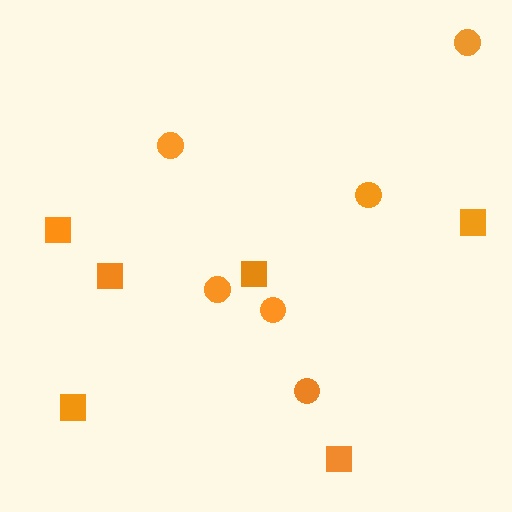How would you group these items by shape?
There are 2 groups: one group of circles (6) and one group of squares (6).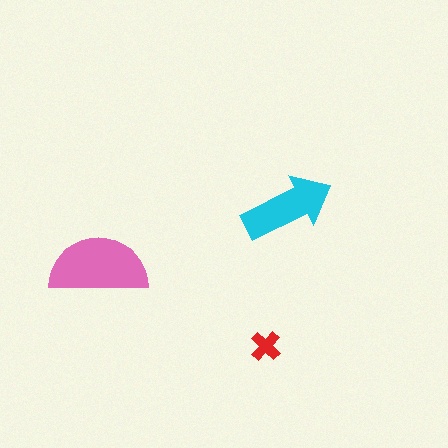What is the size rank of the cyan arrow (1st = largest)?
2nd.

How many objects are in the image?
There are 3 objects in the image.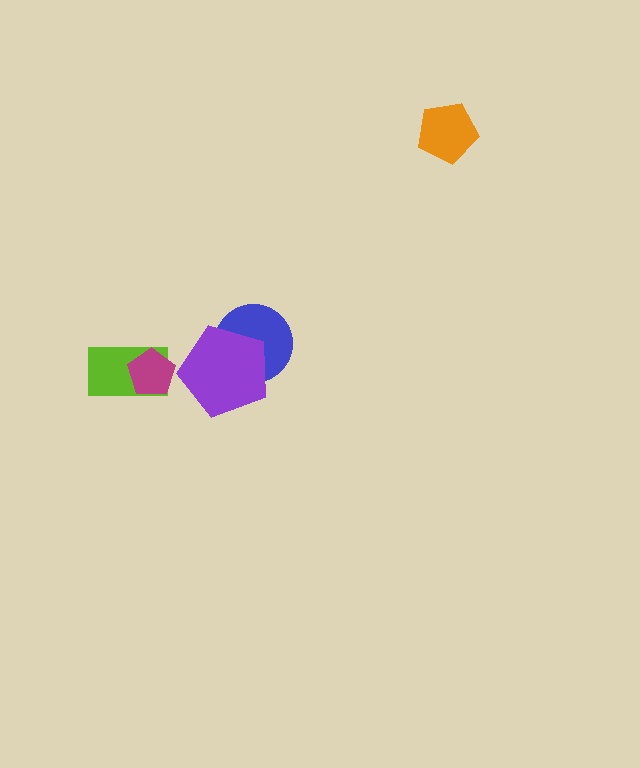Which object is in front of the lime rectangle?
The magenta pentagon is in front of the lime rectangle.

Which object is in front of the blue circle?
The purple pentagon is in front of the blue circle.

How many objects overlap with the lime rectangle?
1 object overlaps with the lime rectangle.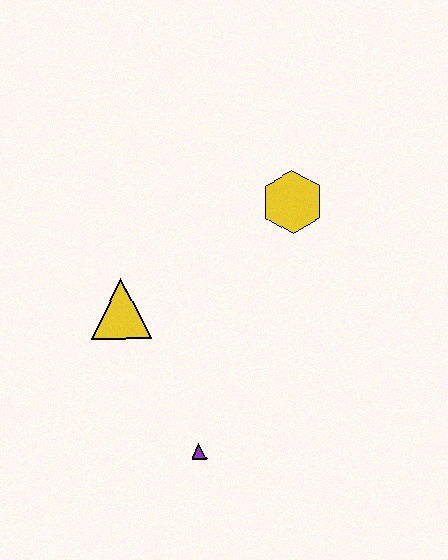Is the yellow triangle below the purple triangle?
No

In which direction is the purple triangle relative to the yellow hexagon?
The purple triangle is below the yellow hexagon.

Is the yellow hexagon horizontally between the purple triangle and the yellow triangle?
No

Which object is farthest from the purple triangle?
The yellow hexagon is farthest from the purple triangle.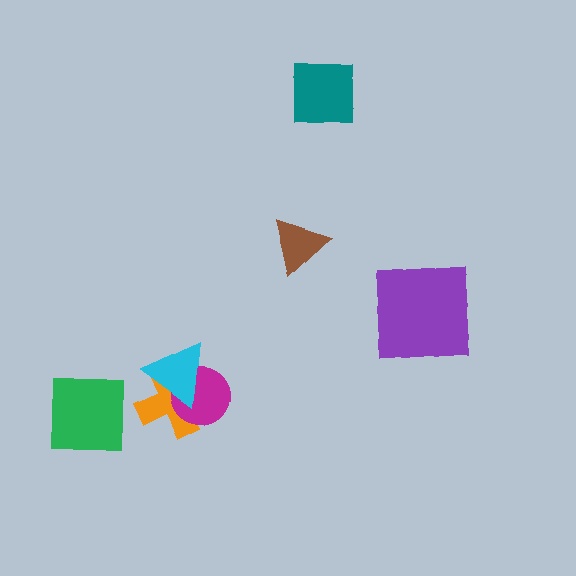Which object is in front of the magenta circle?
The cyan triangle is in front of the magenta circle.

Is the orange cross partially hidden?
Yes, it is partially covered by another shape.